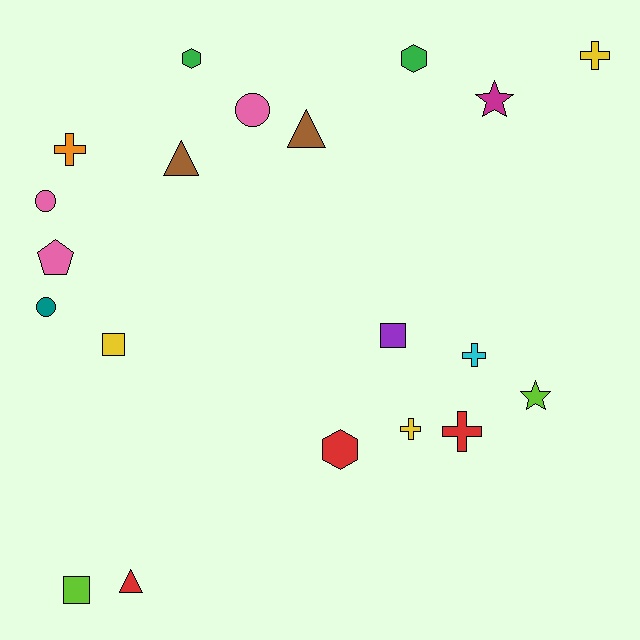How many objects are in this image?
There are 20 objects.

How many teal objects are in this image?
There is 1 teal object.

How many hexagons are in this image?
There are 3 hexagons.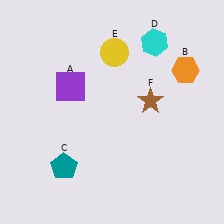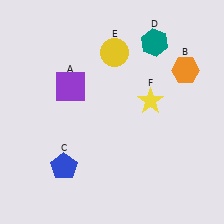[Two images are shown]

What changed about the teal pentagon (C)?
In Image 1, C is teal. In Image 2, it changed to blue.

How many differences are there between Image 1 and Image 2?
There are 3 differences between the two images.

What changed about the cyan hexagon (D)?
In Image 1, D is cyan. In Image 2, it changed to teal.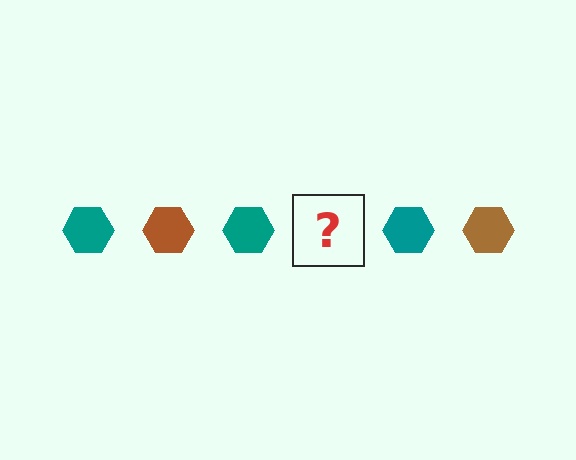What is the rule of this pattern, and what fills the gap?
The rule is that the pattern cycles through teal, brown hexagons. The gap should be filled with a brown hexagon.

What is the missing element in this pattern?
The missing element is a brown hexagon.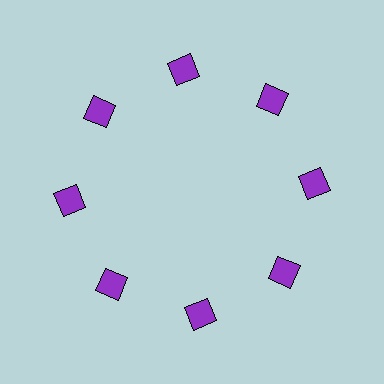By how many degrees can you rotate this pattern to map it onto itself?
The pattern maps onto itself every 45 degrees of rotation.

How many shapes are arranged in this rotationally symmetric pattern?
There are 8 shapes, arranged in 8 groups of 1.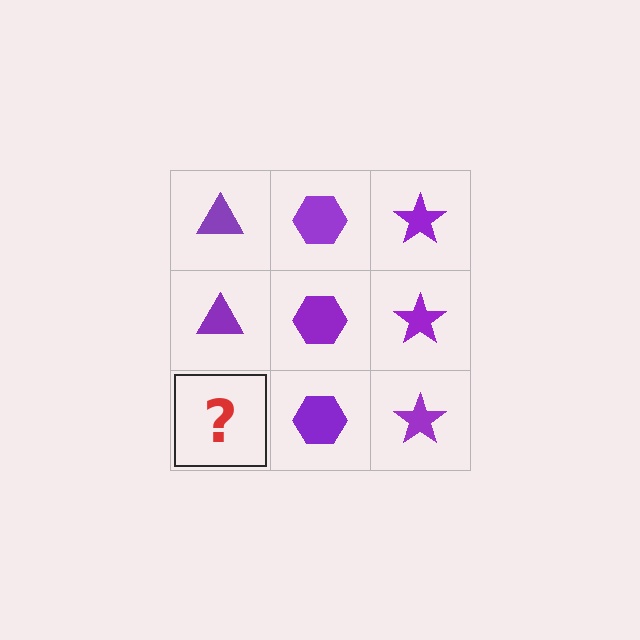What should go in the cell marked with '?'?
The missing cell should contain a purple triangle.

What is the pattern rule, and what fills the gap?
The rule is that each column has a consistent shape. The gap should be filled with a purple triangle.